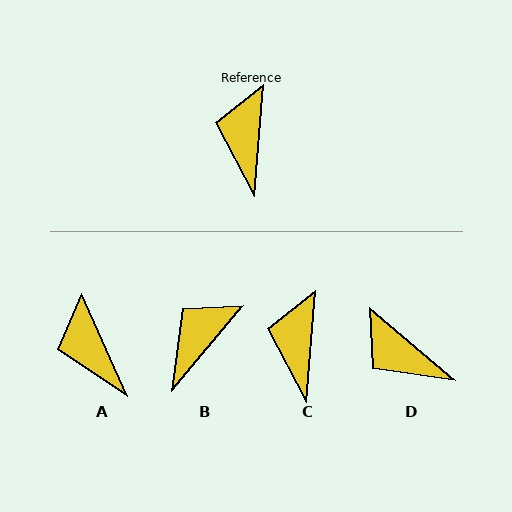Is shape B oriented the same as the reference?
No, it is off by about 35 degrees.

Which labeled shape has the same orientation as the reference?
C.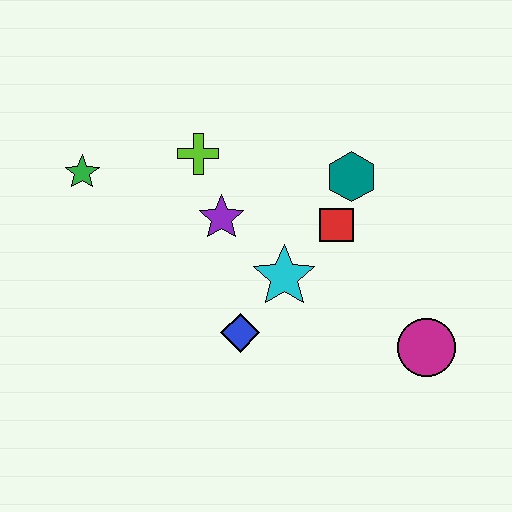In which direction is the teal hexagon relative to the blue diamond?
The teal hexagon is above the blue diamond.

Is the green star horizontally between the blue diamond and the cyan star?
No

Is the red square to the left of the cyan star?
No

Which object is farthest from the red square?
The green star is farthest from the red square.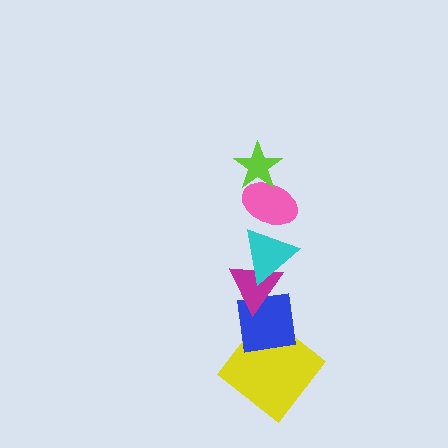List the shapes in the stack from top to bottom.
From top to bottom: the lime star, the pink ellipse, the cyan triangle, the magenta triangle, the blue square, the yellow diamond.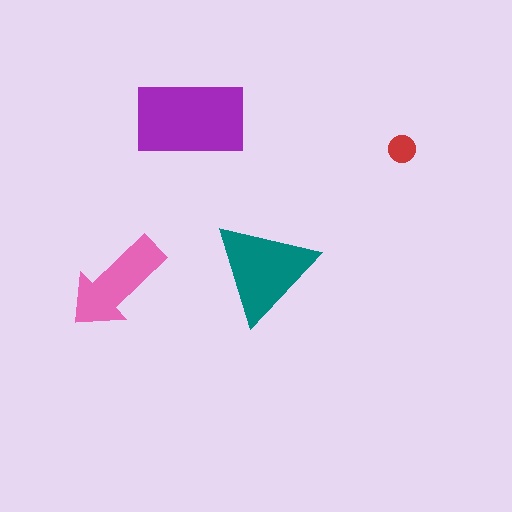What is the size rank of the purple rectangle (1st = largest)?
1st.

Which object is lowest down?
The pink arrow is bottommost.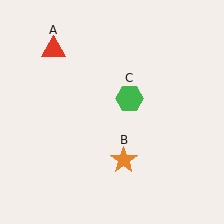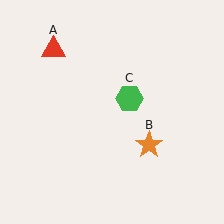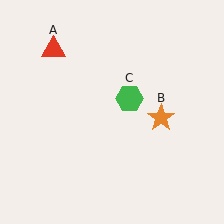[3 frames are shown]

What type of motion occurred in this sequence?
The orange star (object B) rotated counterclockwise around the center of the scene.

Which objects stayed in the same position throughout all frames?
Red triangle (object A) and green hexagon (object C) remained stationary.